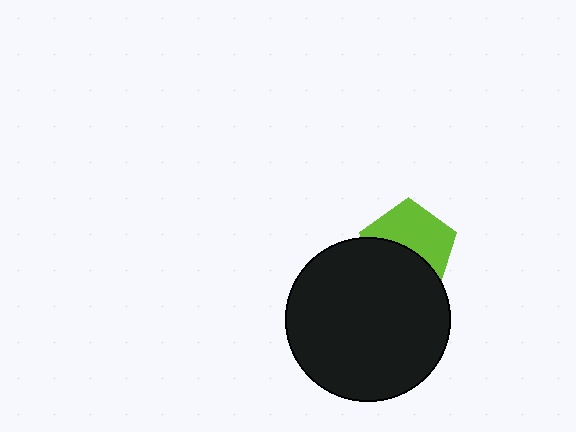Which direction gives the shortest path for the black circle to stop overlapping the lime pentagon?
Moving down gives the shortest separation.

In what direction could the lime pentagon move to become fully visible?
The lime pentagon could move up. That would shift it out from behind the black circle entirely.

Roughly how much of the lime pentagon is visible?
About half of it is visible (roughly 55%).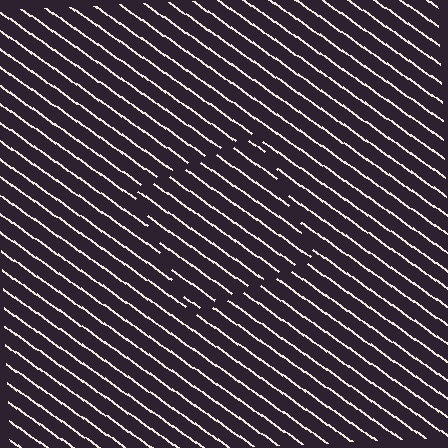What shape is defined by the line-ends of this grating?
An illusory square. The interior of the shape contains the same grating, shifted by half a period — the contour is defined by the phase discontinuity where line-ends from the inner and outer gratings abut.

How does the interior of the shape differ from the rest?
The interior of the shape contains the same grating, shifted by half a period — the contour is defined by the phase discontinuity where line-ends from the inner and outer gratings abut.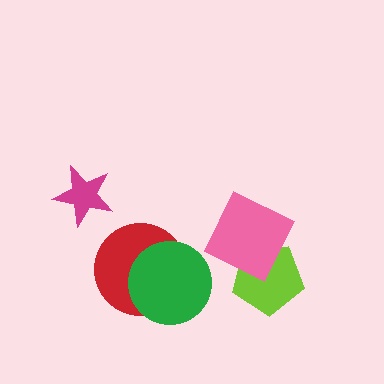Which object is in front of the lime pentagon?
The pink diamond is in front of the lime pentagon.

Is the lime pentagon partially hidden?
Yes, it is partially covered by another shape.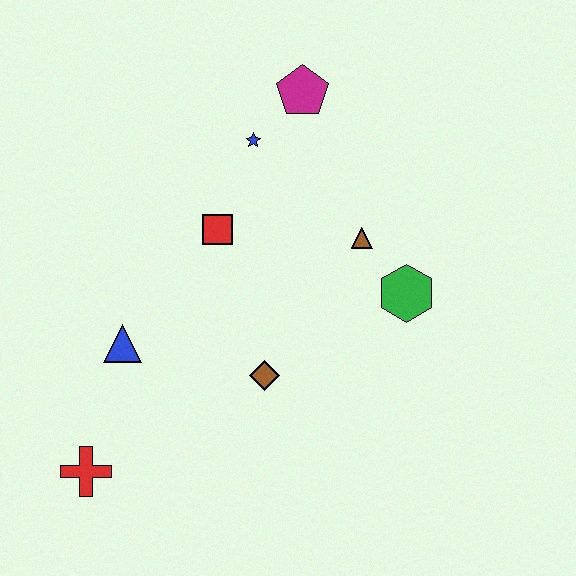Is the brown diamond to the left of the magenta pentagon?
Yes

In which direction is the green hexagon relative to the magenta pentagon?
The green hexagon is below the magenta pentagon.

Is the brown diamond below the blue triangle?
Yes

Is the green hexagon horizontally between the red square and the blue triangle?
No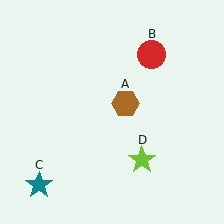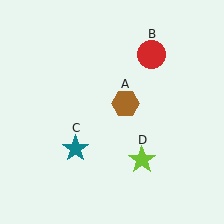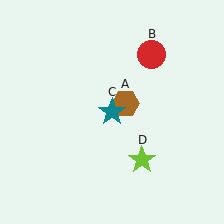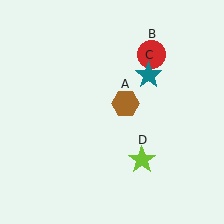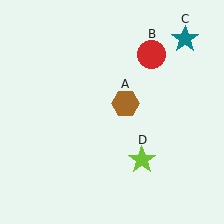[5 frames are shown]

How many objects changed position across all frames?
1 object changed position: teal star (object C).